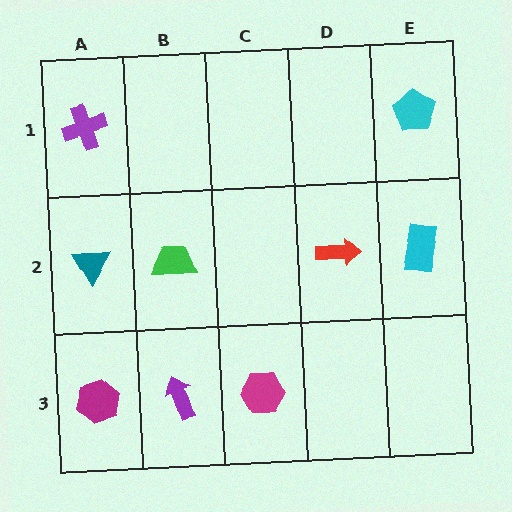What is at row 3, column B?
A purple arrow.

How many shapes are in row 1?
2 shapes.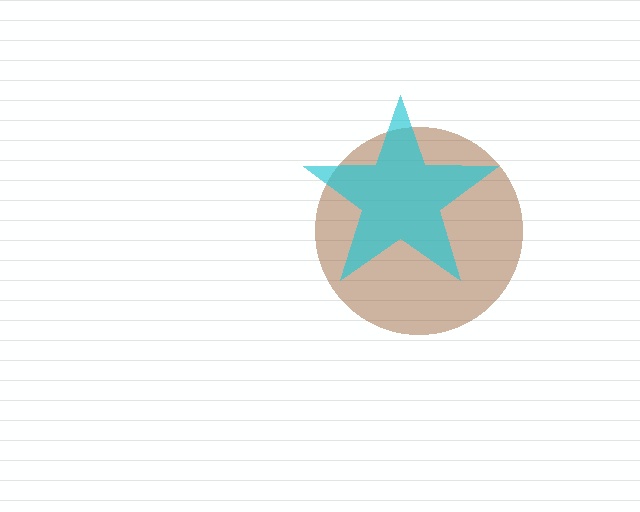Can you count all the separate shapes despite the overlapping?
Yes, there are 2 separate shapes.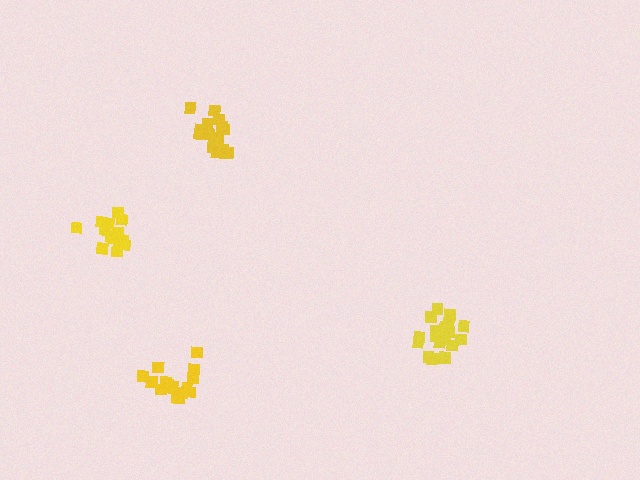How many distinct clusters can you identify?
There are 4 distinct clusters.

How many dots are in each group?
Group 1: 17 dots, Group 2: 17 dots, Group 3: 17 dots, Group 4: 19 dots (70 total).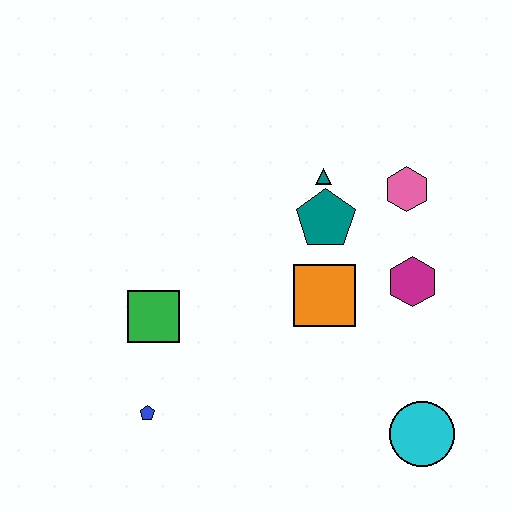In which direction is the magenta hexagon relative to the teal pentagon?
The magenta hexagon is to the right of the teal pentagon.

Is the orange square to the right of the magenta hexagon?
No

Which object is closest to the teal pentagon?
The teal triangle is closest to the teal pentagon.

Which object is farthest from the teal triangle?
The blue pentagon is farthest from the teal triangle.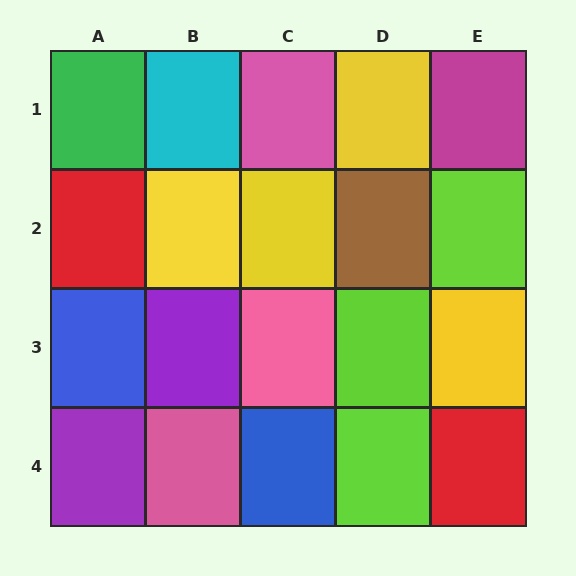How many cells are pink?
3 cells are pink.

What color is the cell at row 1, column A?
Green.